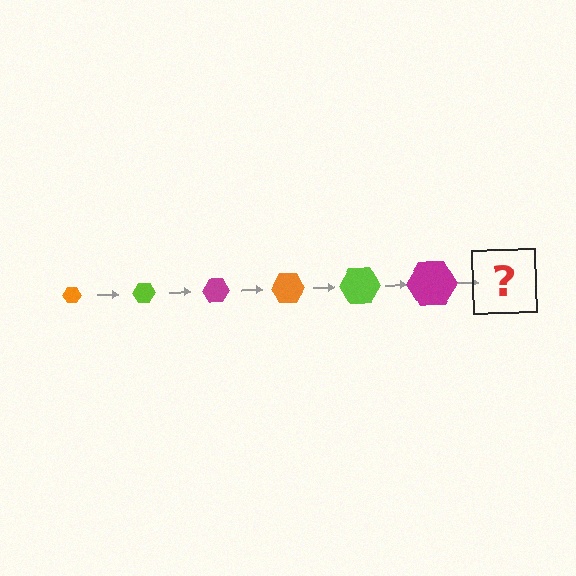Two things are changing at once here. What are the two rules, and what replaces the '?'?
The two rules are that the hexagon grows larger each step and the color cycles through orange, lime, and magenta. The '?' should be an orange hexagon, larger than the previous one.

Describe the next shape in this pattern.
It should be an orange hexagon, larger than the previous one.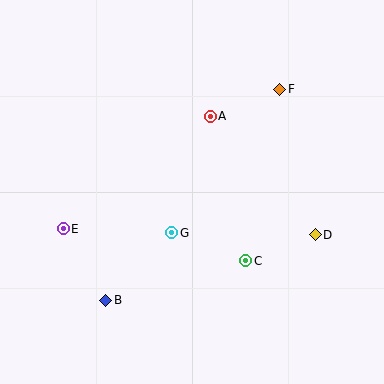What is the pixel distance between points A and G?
The distance between A and G is 123 pixels.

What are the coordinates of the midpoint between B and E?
The midpoint between B and E is at (84, 264).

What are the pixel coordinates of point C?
Point C is at (246, 261).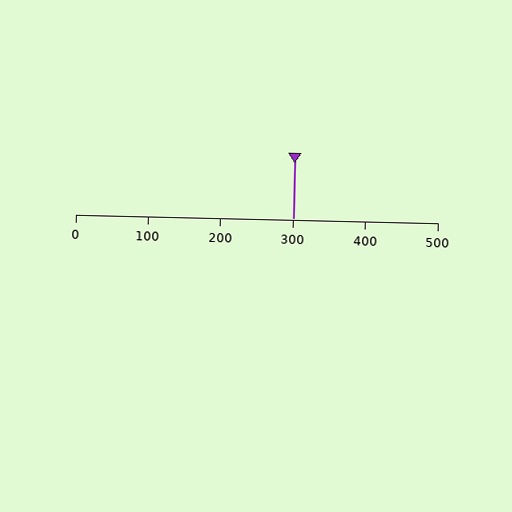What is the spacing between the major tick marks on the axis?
The major ticks are spaced 100 apart.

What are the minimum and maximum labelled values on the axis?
The axis runs from 0 to 500.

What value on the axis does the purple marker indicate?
The marker indicates approximately 300.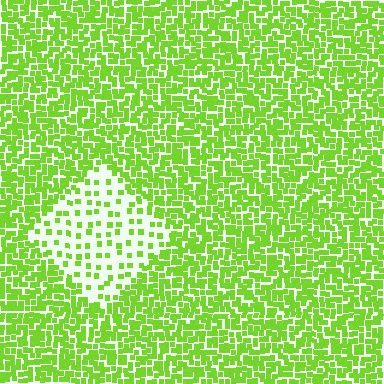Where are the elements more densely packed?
The elements are more densely packed outside the diamond boundary.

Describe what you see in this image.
The image contains small lime elements arranged at two different densities. A diamond-shaped region is visible where the elements are less densely packed than the surrounding area.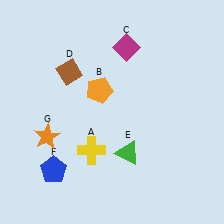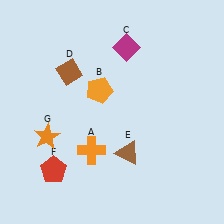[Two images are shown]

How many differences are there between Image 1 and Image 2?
There are 3 differences between the two images.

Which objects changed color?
A changed from yellow to orange. E changed from green to brown. F changed from blue to red.